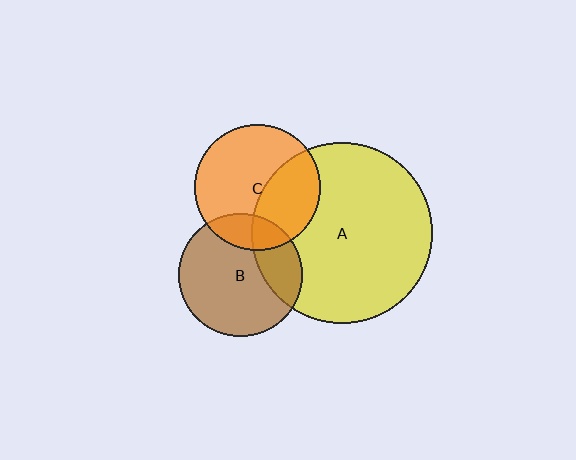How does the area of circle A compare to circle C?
Approximately 2.1 times.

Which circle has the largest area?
Circle A (yellow).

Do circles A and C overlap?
Yes.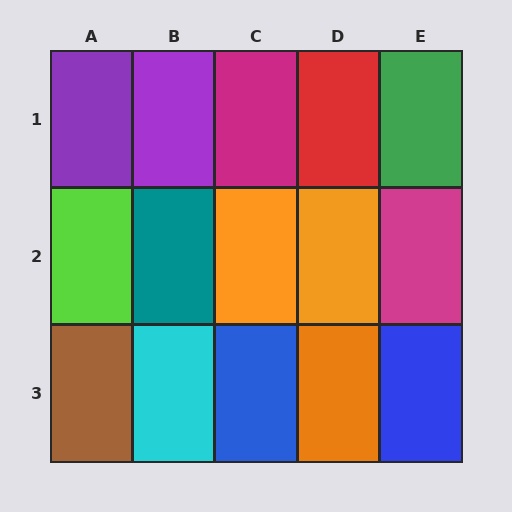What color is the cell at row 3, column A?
Brown.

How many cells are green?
1 cell is green.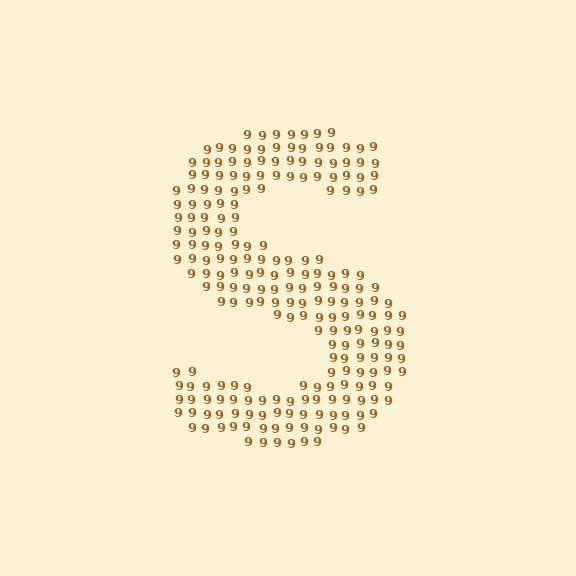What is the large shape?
The large shape is the letter S.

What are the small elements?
The small elements are digit 9's.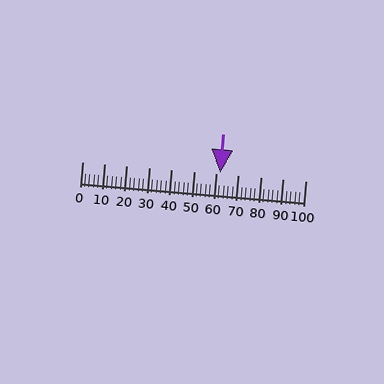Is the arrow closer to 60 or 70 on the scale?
The arrow is closer to 60.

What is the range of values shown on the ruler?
The ruler shows values from 0 to 100.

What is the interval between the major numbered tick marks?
The major tick marks are spaced 10 units apart.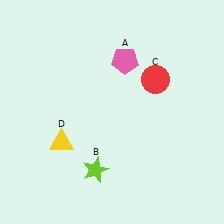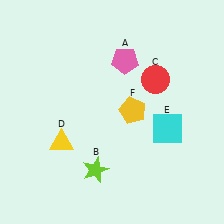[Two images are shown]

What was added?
A cyan square (E), a yellow pentagon (F) were added in Image 2.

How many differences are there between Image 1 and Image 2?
There are 2 differences between the two images.